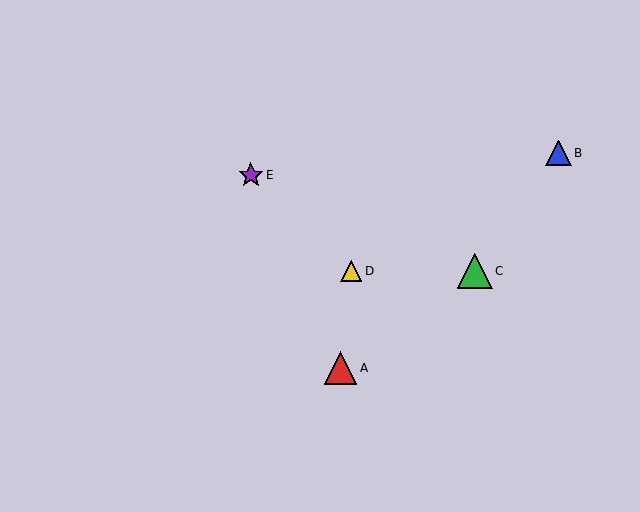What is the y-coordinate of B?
Object B is at y≈153.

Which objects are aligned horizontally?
Objects C, D are aligned horizontally.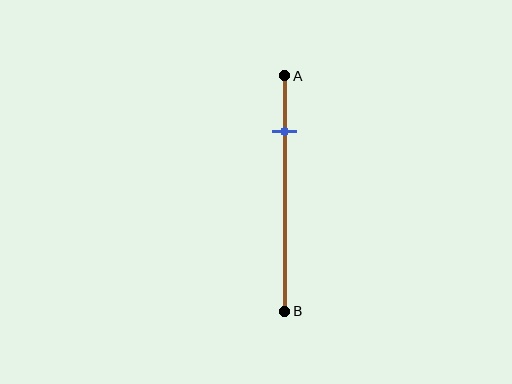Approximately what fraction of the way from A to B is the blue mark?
The blue mark is approximately 25% of the way from A to B.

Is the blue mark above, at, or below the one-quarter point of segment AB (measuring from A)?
The blue mark is approximately at the one-quarter point of segment AB.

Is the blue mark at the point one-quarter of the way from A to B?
Yes, the mark is approximately at the one-quarter point.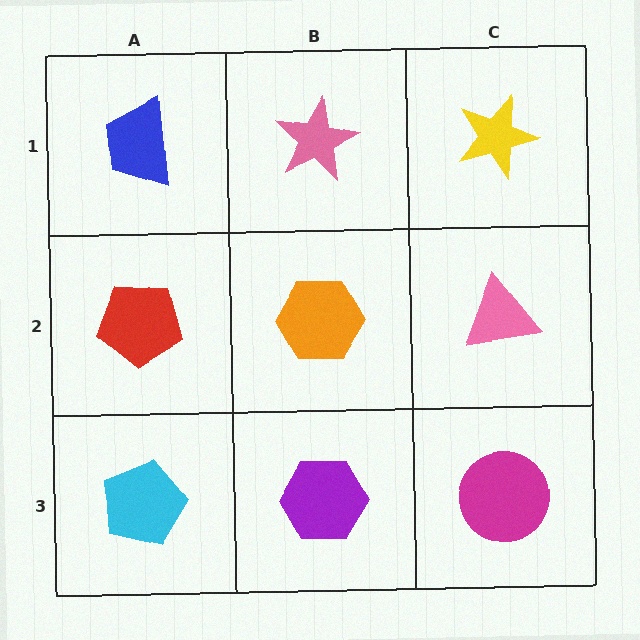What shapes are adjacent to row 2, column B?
A pink star (row 1, column B), a purple hexagon (row 3, column B), a red pentagon (row 2, column A), a pink triangle (row 2, column C).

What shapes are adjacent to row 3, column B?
An orange hexagon (row 2, column B), a cyan pentagon (row 3, column A), a magenta circle (row 3, column C).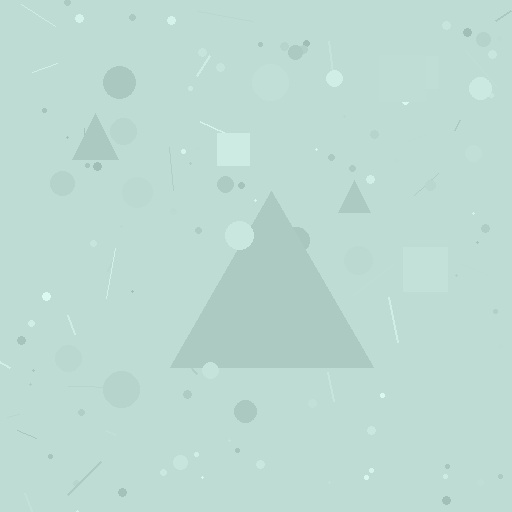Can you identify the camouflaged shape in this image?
The camouflaged shape is a triangle.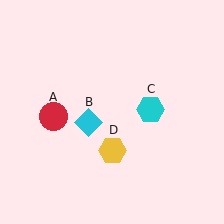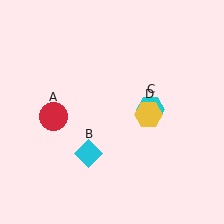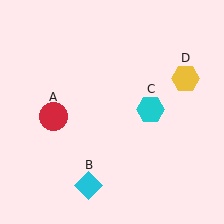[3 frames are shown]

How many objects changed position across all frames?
2 objects changed position: cyan diamond (object B), yellow hexagon (object D).